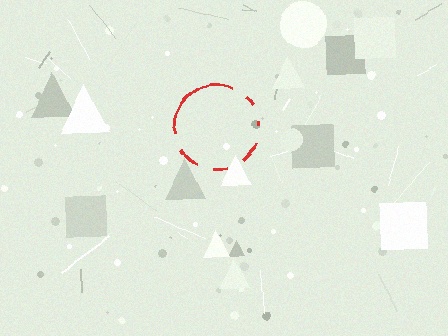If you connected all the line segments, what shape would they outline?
They would outline a circle.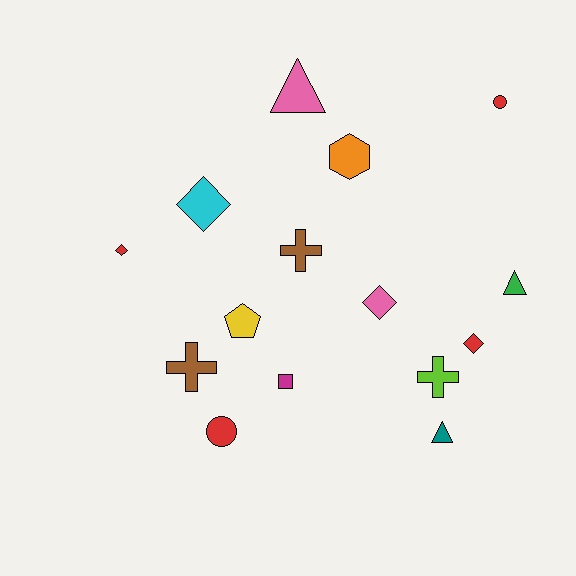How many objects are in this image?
There are 15 objects.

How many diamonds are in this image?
There are 4 diamonds.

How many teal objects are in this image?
There is 1 teal object.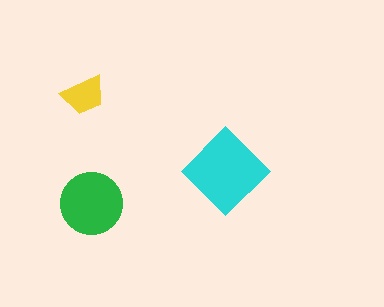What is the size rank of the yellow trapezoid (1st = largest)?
3rd.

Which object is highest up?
The yellow trapezoid is topmost.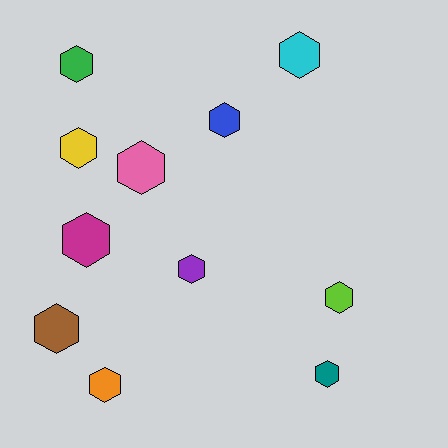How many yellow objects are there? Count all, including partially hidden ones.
There is 1 yellow object.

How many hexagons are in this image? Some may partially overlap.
There are 11 hexagons.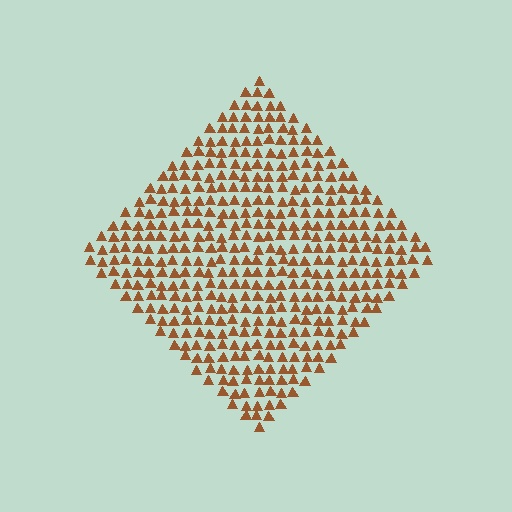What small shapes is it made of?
It is made of small triangles.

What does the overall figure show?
The overall figure shows a diamond.